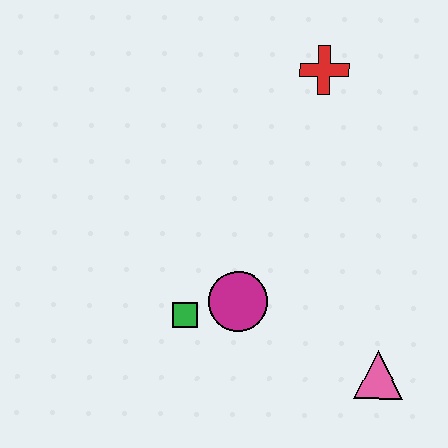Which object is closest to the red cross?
The magenta circle is closest to the red cross.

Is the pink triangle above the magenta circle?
No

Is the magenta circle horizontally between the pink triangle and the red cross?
No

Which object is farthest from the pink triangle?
The red cross is farthest from the pink triangle.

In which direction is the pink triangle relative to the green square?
The pink triangle is to the right of the green square.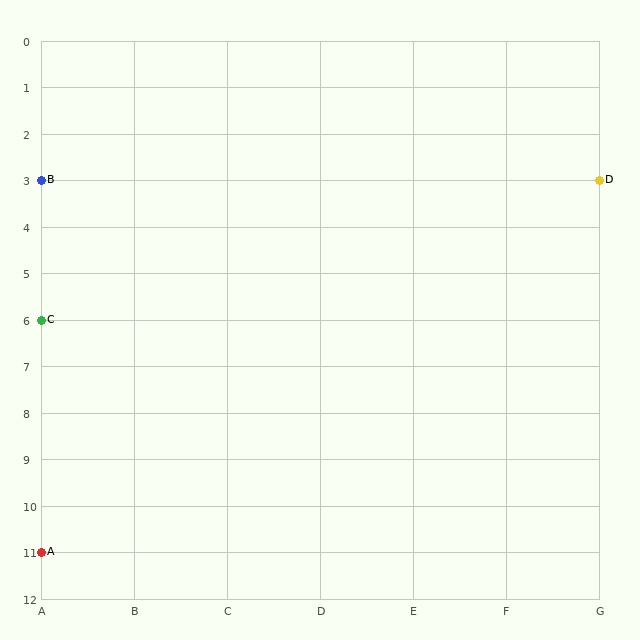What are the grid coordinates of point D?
Point D is at grid coordinates (G, 3).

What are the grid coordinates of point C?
Point C is at grid coordinates (A, 6).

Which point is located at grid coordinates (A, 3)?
Point B is at (A, 3).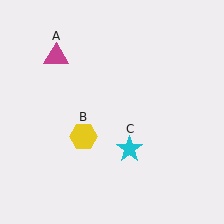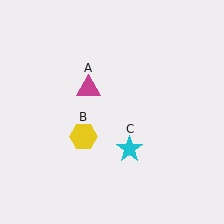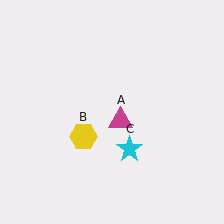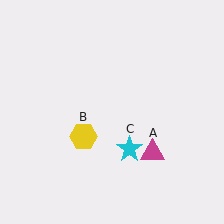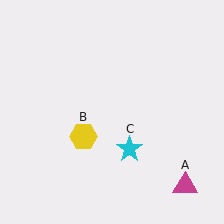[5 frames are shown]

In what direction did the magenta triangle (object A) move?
The magenta triangle (object A) moved down and to the right.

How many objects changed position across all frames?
1 object changed position: magenta triangle (object A).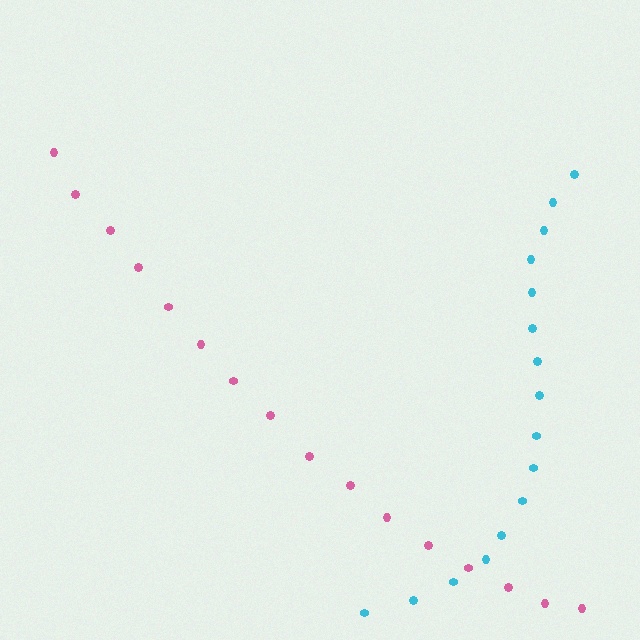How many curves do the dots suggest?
There are 2 distinct paths.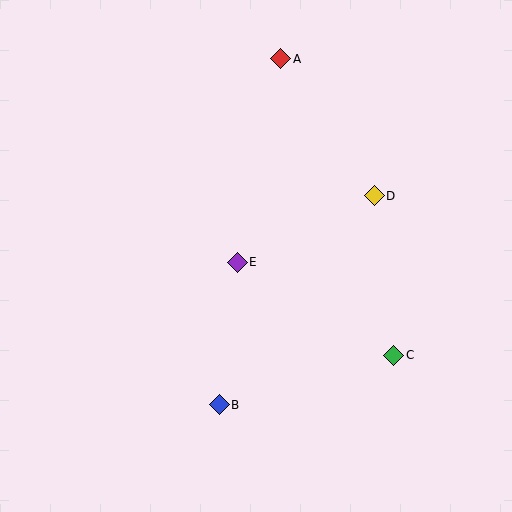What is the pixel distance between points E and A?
The distance between E and A is 208 pixels.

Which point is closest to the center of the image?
Point E at (237, 262) is closest to the center.